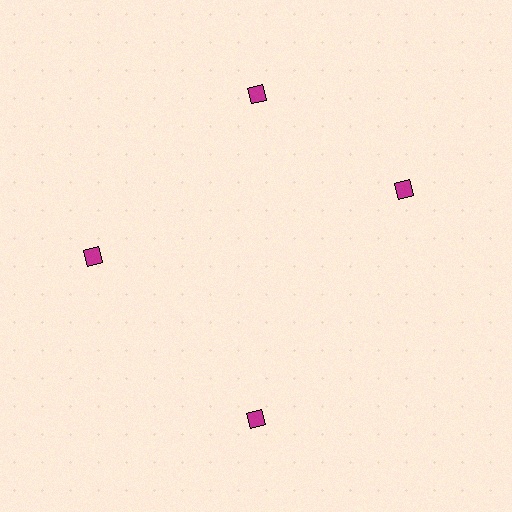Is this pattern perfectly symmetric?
No. The 4 magenta diamonds are arranged in a ring, but one element near the 3 o'clock position is rotated out of alignment along the ring, breaking the 4-fold rotational symmetry.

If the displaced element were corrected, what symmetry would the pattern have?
It would have 4-fold rotational symmetry — the pattern would map onto itself every 90 degrees.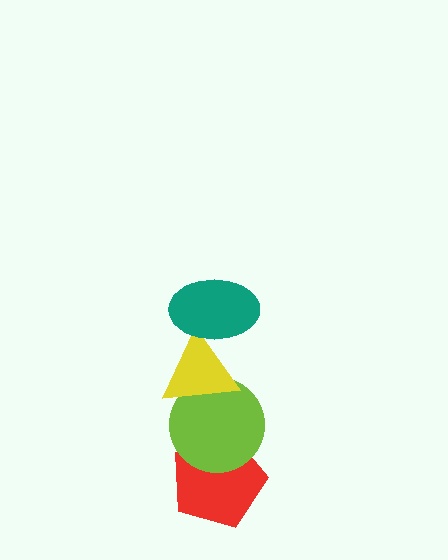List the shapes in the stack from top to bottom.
From top to bottom: the teal ellipse, the yellow triangle, the lime circle, the red pentagon.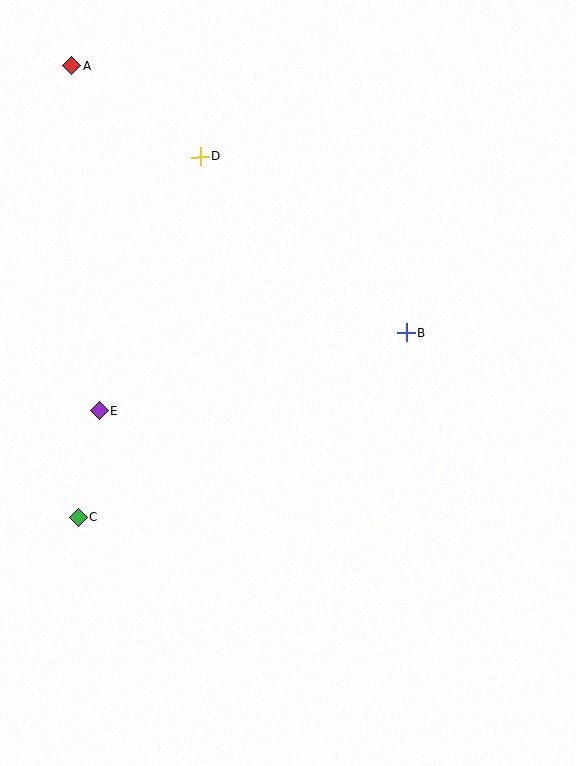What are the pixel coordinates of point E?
Point E is at (99, 411).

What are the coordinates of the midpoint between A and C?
The midpoint between A and C is at (75, 292).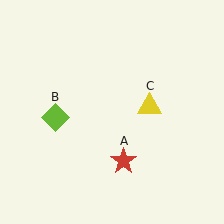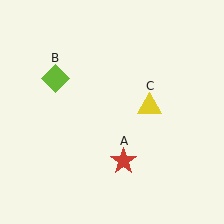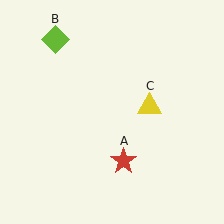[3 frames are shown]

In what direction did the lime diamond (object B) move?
The lime diamond (object B) moved up.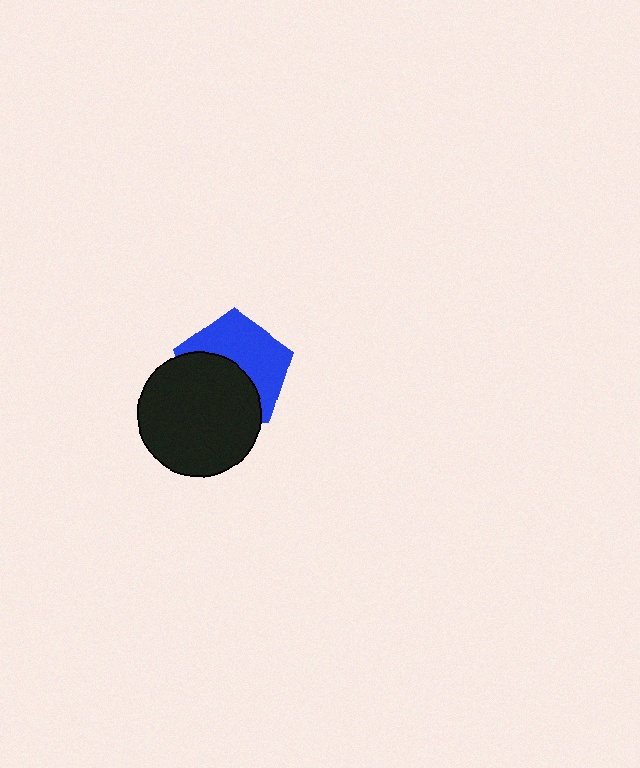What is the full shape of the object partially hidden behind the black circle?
The partially hidden object is a blue pentagon.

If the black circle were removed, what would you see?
You would see the complete blue pentagon.